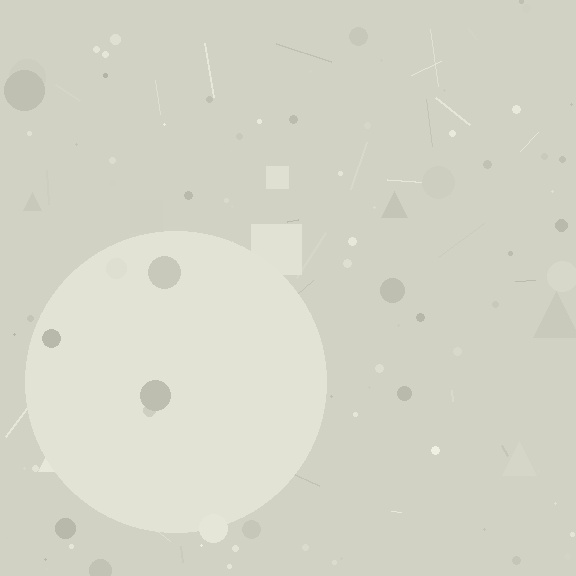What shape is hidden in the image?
A circle is hidden in the image.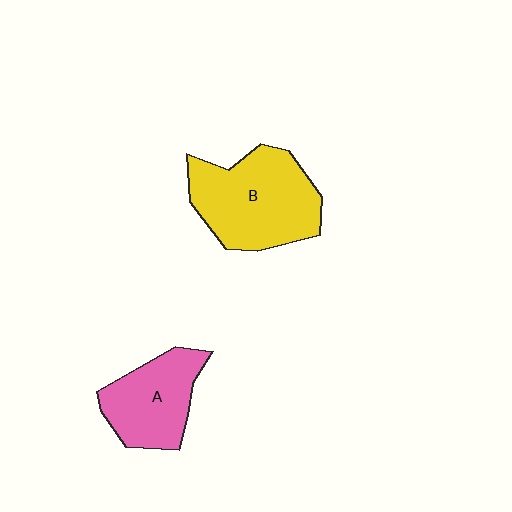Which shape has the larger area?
Shape B (yellow).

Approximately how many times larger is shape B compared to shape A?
Approximately 1.4 times.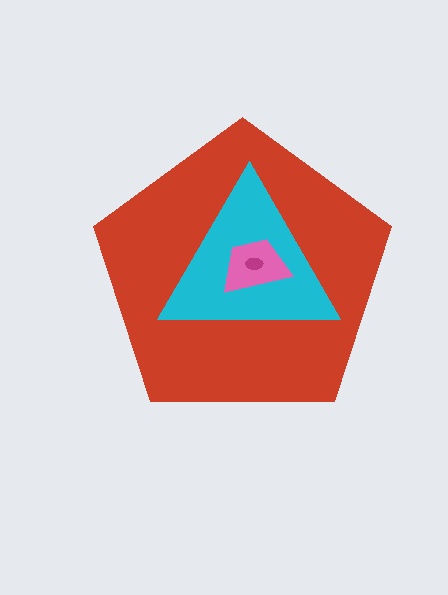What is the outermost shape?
The red pentagon.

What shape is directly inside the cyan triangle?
The pink trapezoid.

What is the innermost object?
The magenta ellipse.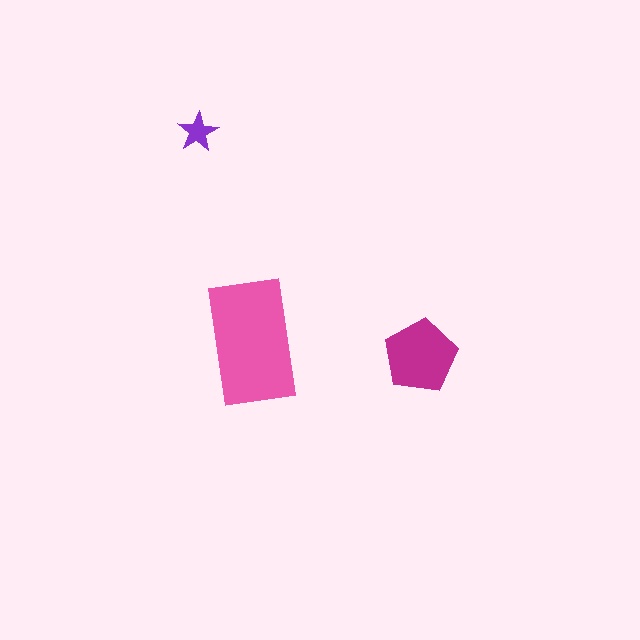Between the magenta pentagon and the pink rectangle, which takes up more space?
The pink rectangle.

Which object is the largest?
The pink rectangle.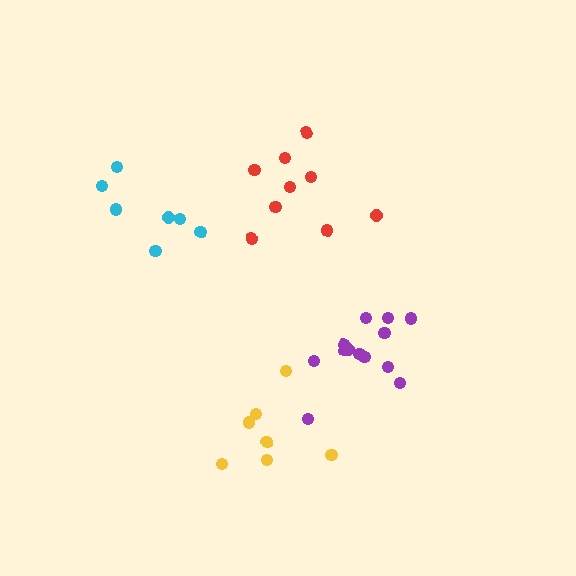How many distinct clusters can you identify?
There are 4 distinct clusters.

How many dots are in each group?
Group 1: 7 dots, Group 2: 9 dots, Group 3: 13 dots, Group 4: 7 dots (36 total).